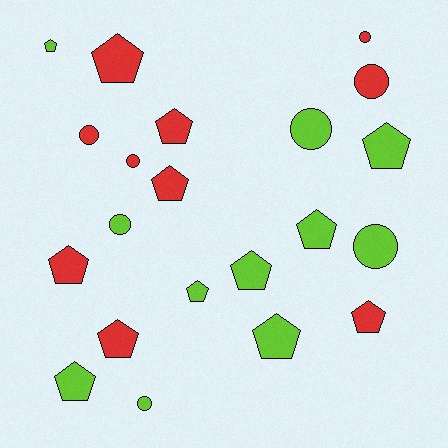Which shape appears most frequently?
Pentagon, with 13 objects.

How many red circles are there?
There are 4 red circles.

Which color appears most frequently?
Lime, with 11 objects.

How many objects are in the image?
There are 21 objects.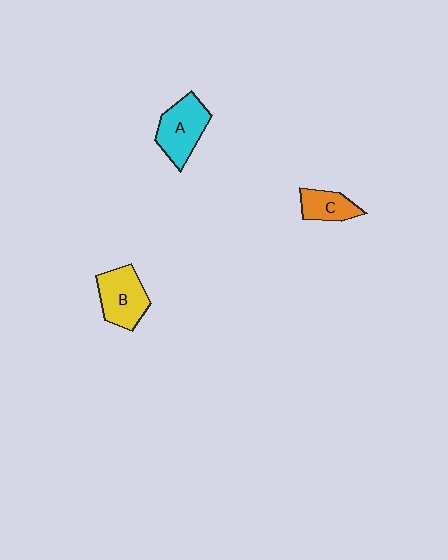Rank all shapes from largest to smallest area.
From largest to smallest: A (cyan), B (yellow), C (orange).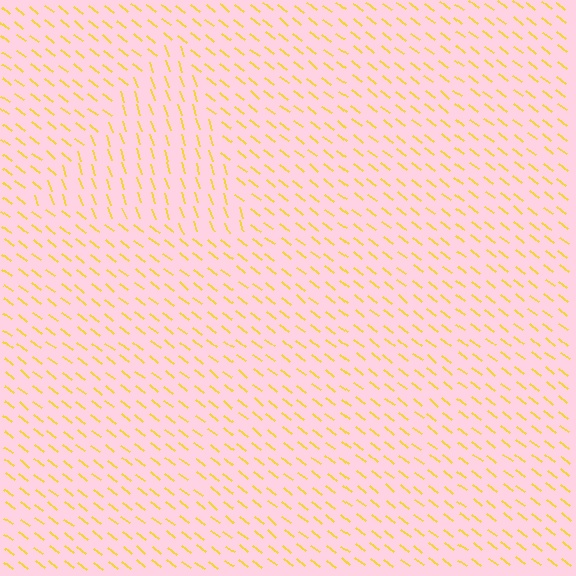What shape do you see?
I see a triangle.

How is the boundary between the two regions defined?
The boundary is defined purely by a change in line orientation (approximately 34 degrees difference). All lines are the same color and thickness.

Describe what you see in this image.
The image is filled with small yellow line segments. A triangle region in the image has lines oriented differently from the surrounding lines, creating a visible texture boundary.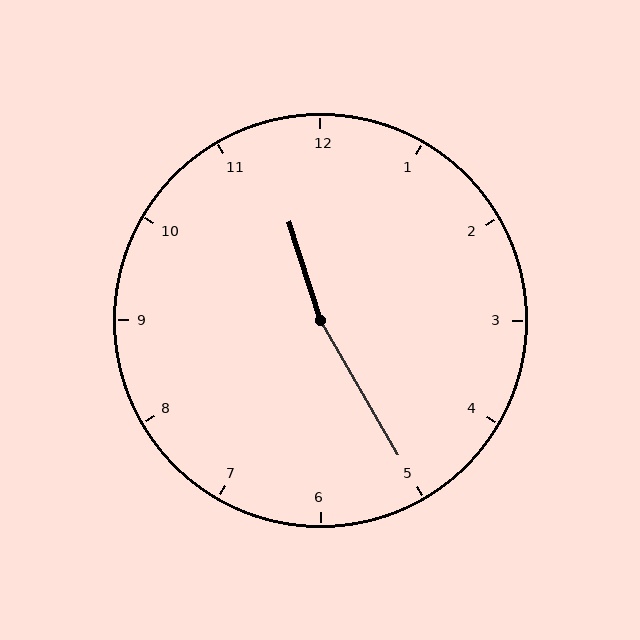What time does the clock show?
11:25.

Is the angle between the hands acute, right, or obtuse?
It is obtuse.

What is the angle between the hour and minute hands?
Approximately 168 degrees.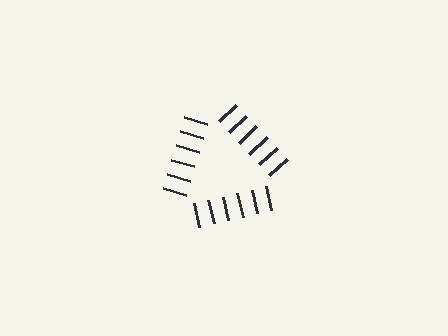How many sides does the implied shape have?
3 sides — the line-ends trace a triangle.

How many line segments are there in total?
18 — 6 along each of the 3 edges.